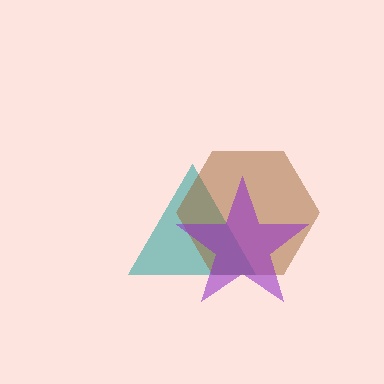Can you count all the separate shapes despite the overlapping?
Yes, there are 3 separate shapes.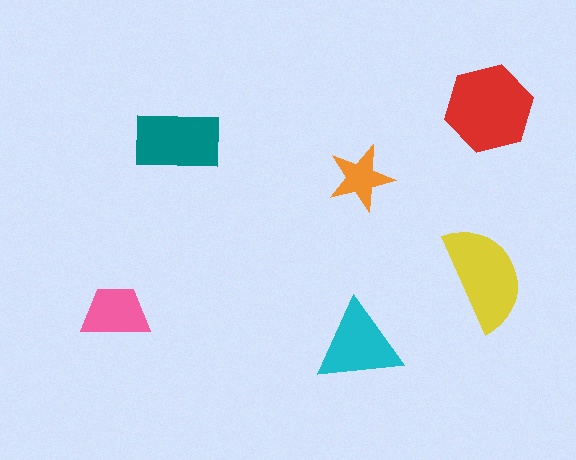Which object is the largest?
The red hexagon.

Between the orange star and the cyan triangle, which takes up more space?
The cyan triangle.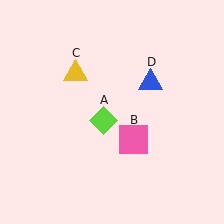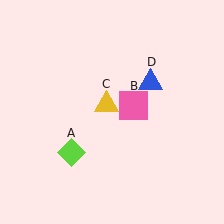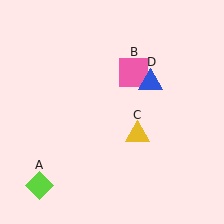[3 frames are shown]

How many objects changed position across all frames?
3 objects changed position: lime diamond (object A), pink square (object B), yellow triangle (object C).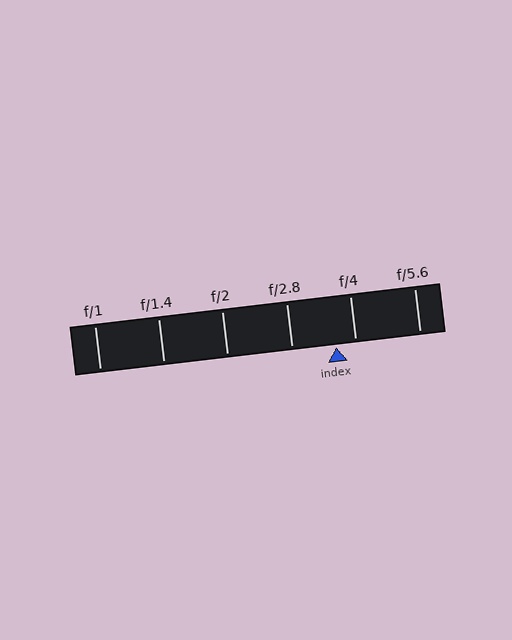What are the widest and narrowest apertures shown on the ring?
The widest aperture shown is f/1 and the narrowest is f/5.6.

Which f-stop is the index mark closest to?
The index mark is closest to f/4.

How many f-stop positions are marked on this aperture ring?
There are 6 f-stop positions marked.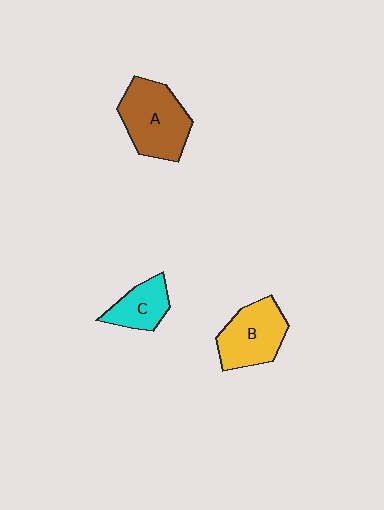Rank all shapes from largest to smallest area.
From largest to smallest: A (brown), B (yellow), C (cyan).